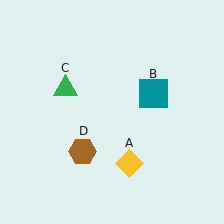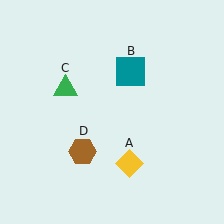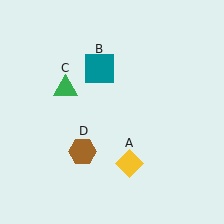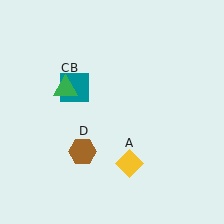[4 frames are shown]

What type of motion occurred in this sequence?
The teal square (object B) rotated counterclockwise around the center of the scene.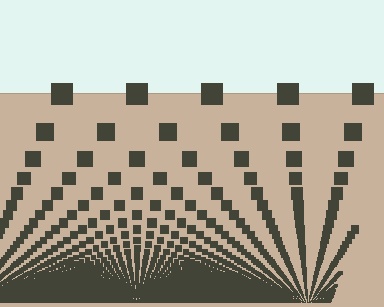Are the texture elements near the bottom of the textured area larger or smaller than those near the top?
Smaller. The gradient is inverted — elements near the bottom are smaller and denser.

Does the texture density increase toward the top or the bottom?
Density increases toward the bottom.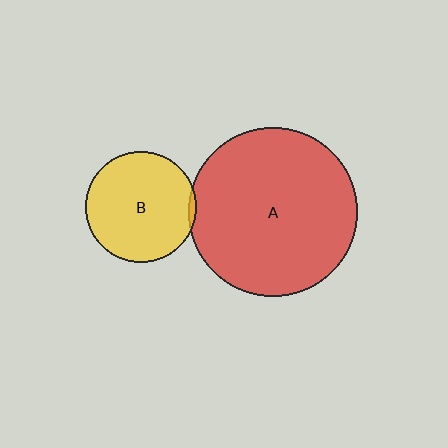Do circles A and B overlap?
Yes.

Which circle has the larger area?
Circle A (red).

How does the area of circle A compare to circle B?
Approximately 2.3 times.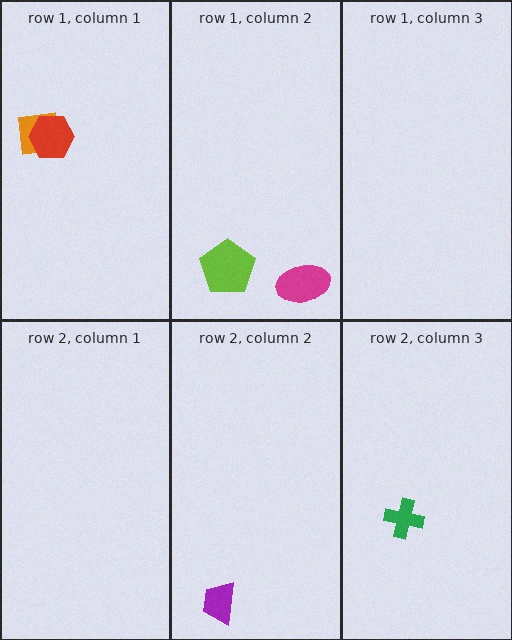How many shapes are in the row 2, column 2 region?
1.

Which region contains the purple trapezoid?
The row 2, column 2 region.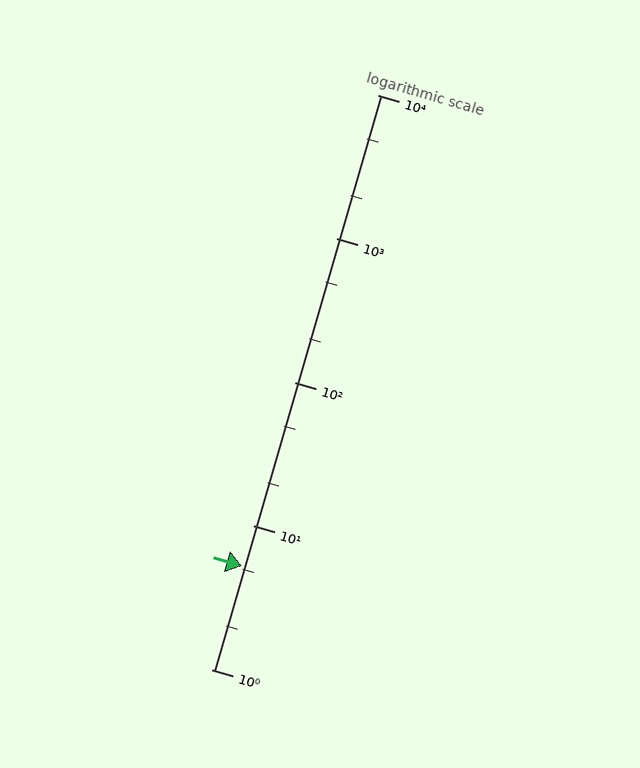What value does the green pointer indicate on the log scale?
The pointer indicates approximately 5.2.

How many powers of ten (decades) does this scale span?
The scale spans 4 decades, from 1 to 10000.